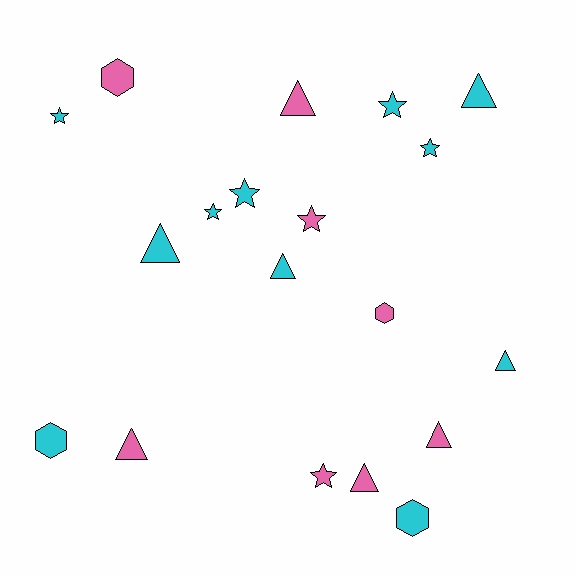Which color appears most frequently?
Cyan, with 11 objects.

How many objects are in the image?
There are 19 objects.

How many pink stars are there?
There are 2 pink stars.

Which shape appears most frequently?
Triangle, with 8 objects.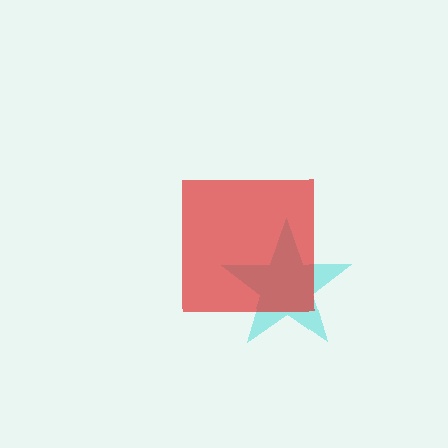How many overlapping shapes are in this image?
There are 2 overlapping shapes in the image.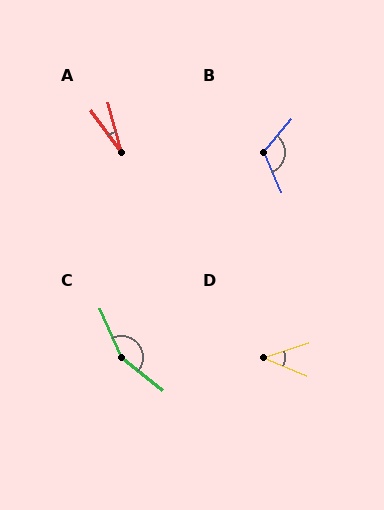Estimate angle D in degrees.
Approximately 40 degrees.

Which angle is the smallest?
A, at approximately 21 degrees.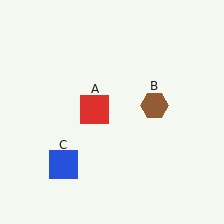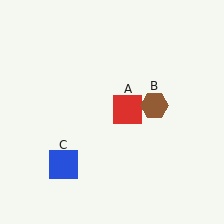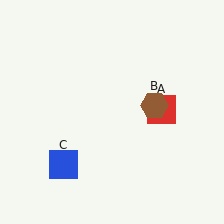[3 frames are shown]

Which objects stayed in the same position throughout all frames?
Brown hexagon (object B) and blue square (object C) remained stationary.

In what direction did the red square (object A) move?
The red square (object A) moved right.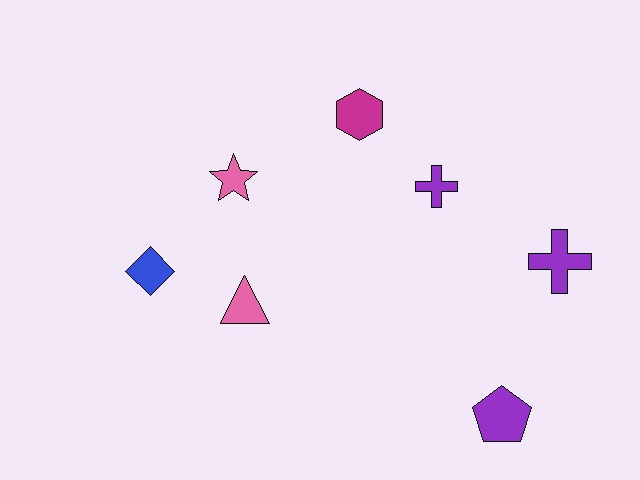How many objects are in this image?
There are 7 objects.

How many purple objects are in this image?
There are 3 purple objects.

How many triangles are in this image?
There is 1 triangle.